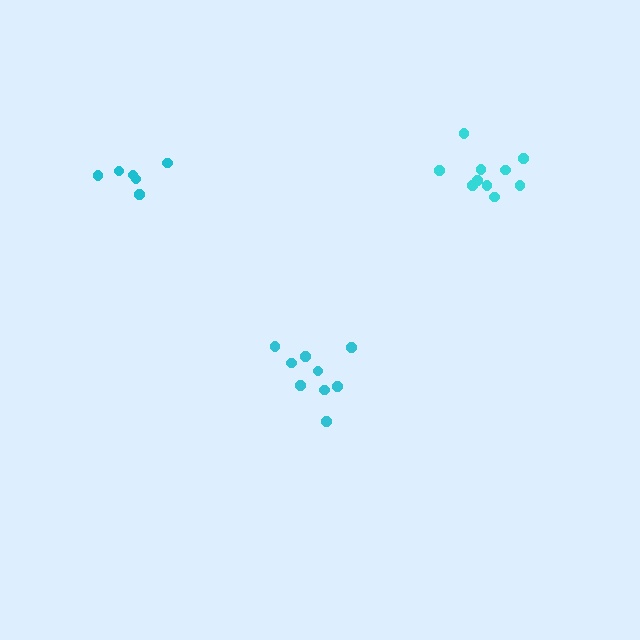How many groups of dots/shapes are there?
There are 3 groups.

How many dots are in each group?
Group 1: 6 dots, Group 2: 9 dots, Group 3: 10 dots (25 total).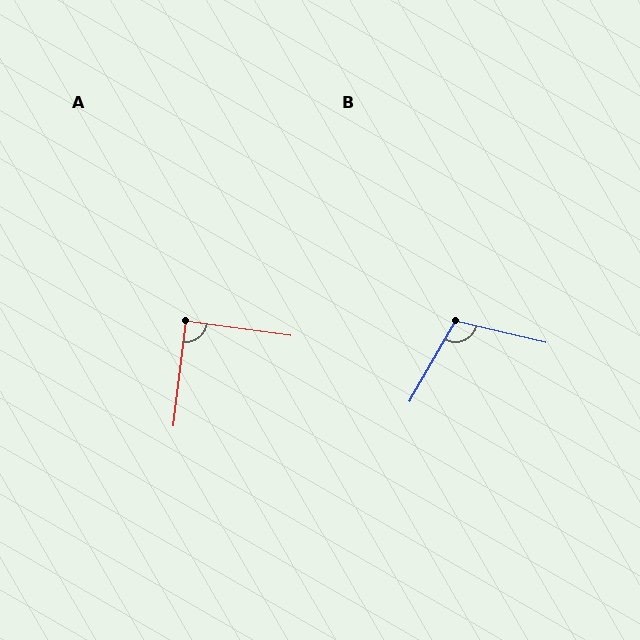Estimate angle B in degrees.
Approximately 106 degrees.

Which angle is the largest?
B, at approximately 106 degrees.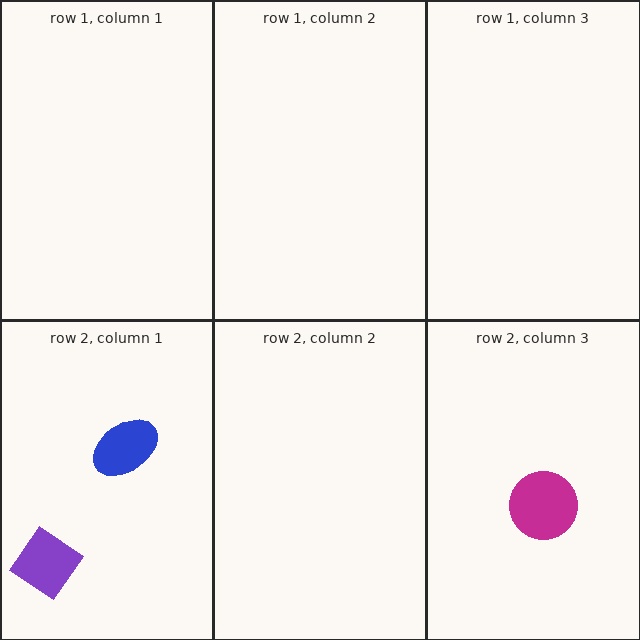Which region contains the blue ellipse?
The row 2, column 1 region.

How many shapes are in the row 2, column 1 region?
2.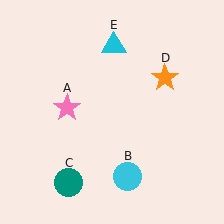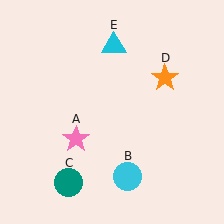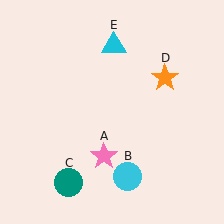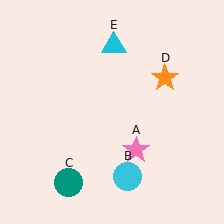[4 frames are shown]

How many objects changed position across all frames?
1 object changed position: pink star (object A).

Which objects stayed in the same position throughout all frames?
Cyan circle (object B) and teal circle (object C) and orange star (object D) and cyan triangle (object E) remained stationary.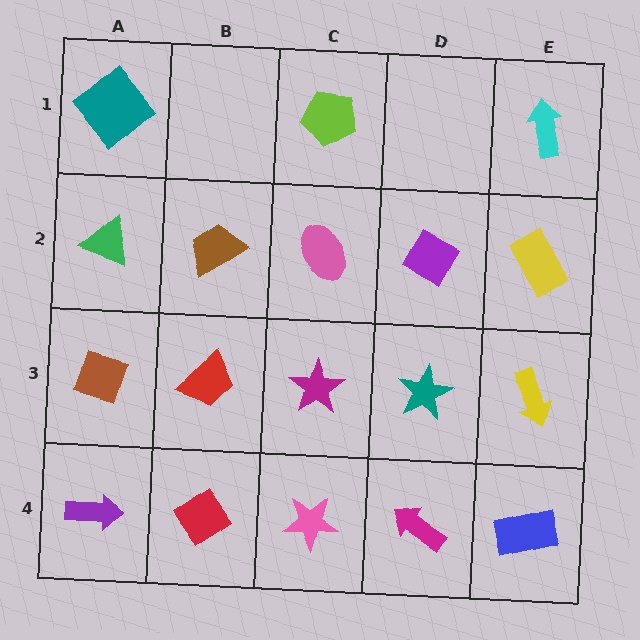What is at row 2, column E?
A yellow rectangle.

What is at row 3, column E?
A yellow arrow.